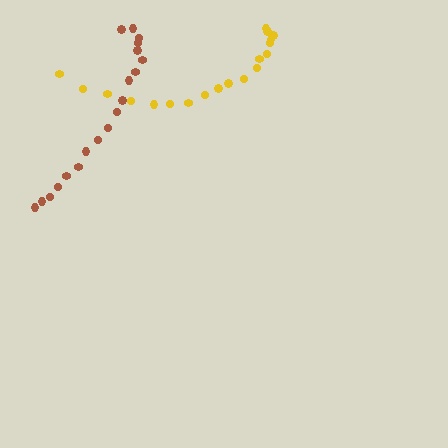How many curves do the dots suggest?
There are 2 distinct paths.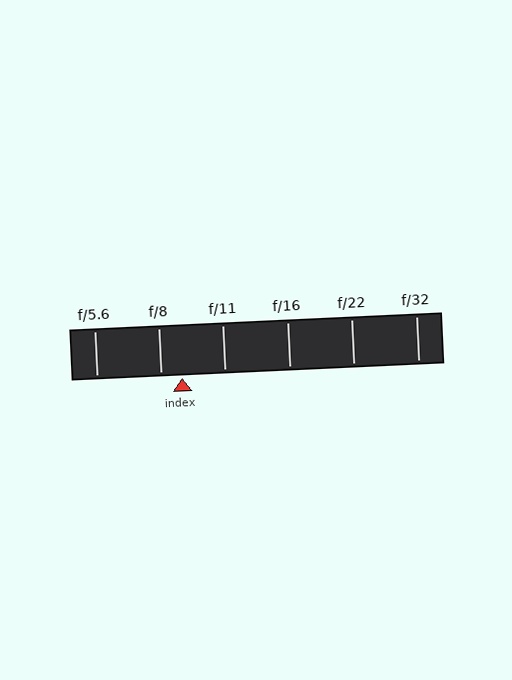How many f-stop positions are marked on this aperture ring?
There are 6 f-stop positions marked.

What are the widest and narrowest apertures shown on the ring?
The widest aperture shown is f/5.6 and the narrowest is f/32.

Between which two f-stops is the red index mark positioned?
The index mark is between f/8 and f/11.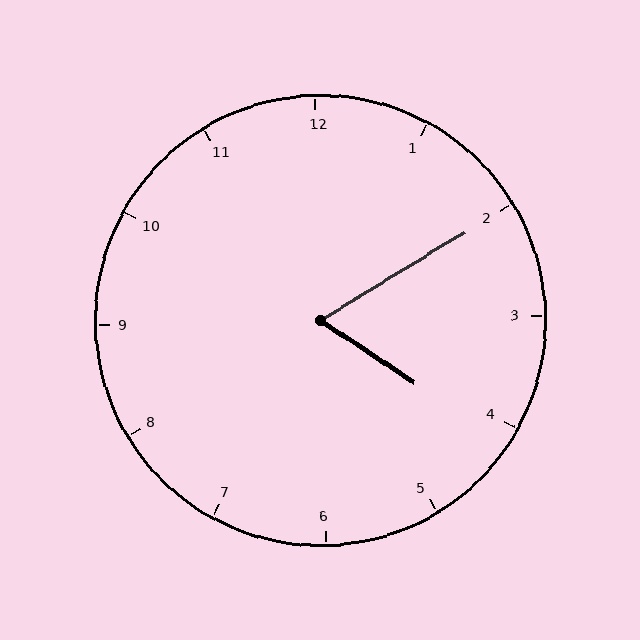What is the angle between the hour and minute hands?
Approximately 65 degrees.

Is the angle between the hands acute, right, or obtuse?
It is acute.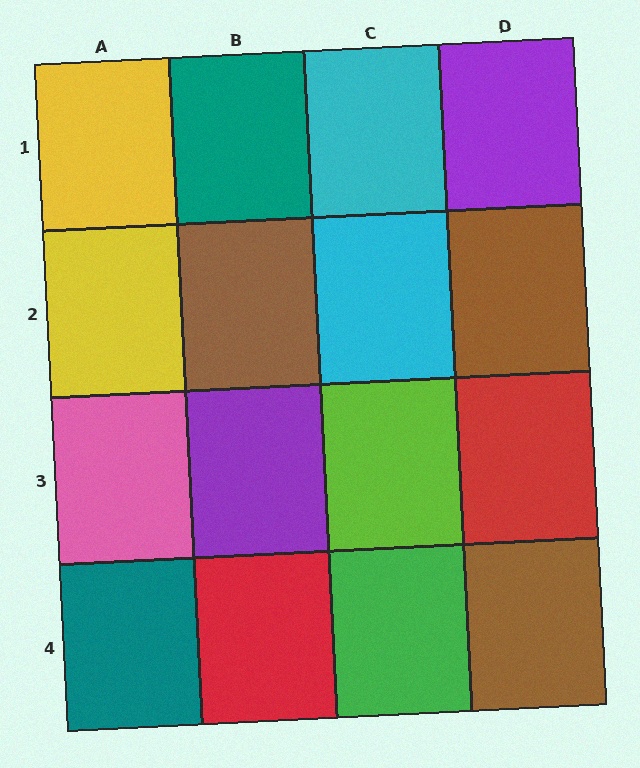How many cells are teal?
2 cells are teal.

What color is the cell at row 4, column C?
Green.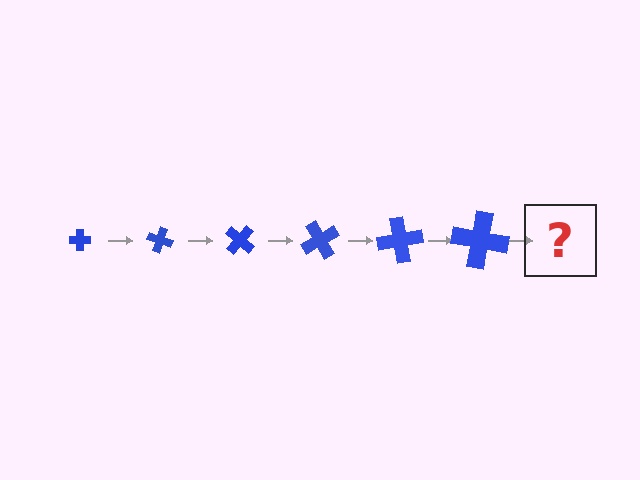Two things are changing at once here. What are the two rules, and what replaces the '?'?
The two rules are that the cross grows larger each step and it rotates 20 degrees each step. The '?' should be a cross, larger than the previous one and rotated 120 degrees from the start.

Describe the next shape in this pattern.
It should be a cross, larger than the previous one and rotated 120 degrees from the start.